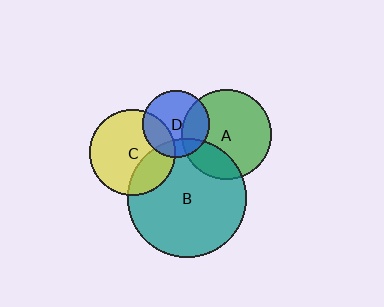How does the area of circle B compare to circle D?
Approximately 3.1 times.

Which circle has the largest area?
Circle B (teal).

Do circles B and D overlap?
Yes.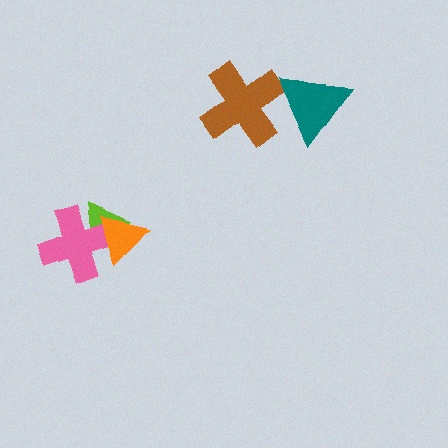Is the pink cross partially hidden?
Yes, it is partially covered by another shape.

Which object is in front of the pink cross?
The orange triangle is in front of the pink cross.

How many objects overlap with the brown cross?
1 object overlaps with the brown cross.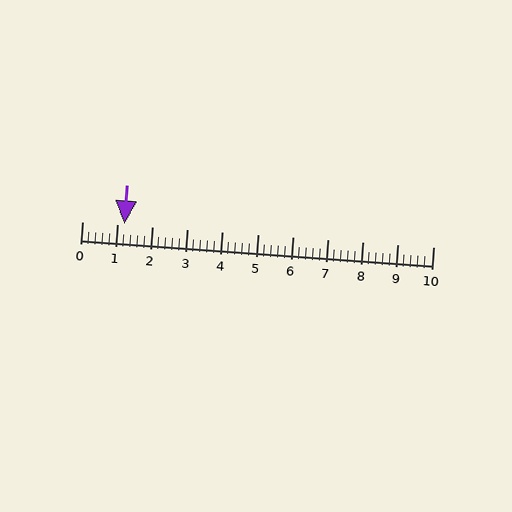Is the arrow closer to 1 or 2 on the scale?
The arrow is closer to 1.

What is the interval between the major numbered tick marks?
The major tick marks are spaced 1 units apart.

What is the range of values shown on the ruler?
The ruler shows values from 0 to 10.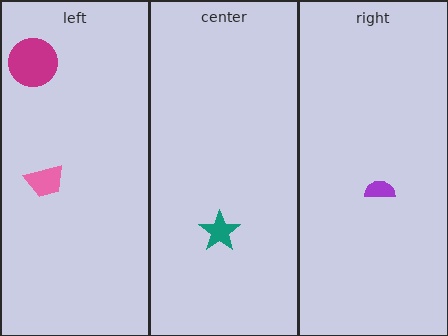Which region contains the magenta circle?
The left region.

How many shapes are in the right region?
1.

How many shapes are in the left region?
2.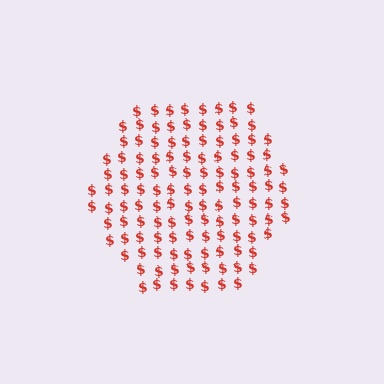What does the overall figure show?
The overall figure shows a hexagon.